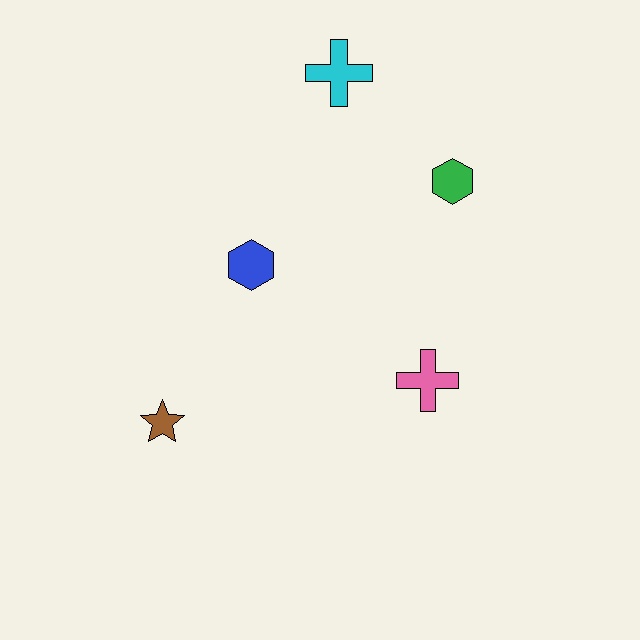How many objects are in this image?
There are 5 objects.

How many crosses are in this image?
There are 2 crosses.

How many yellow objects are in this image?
There are no yellow objects.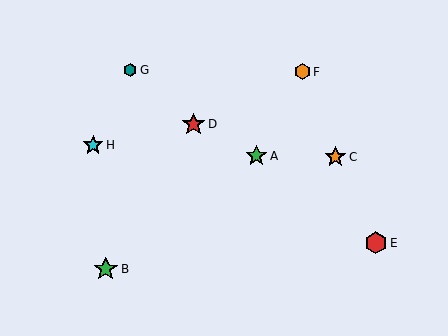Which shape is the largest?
The green star (labeled B) is the largest.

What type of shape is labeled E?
Shape E is a red hexagon.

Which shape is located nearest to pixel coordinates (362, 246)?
The red hexagon (labeled E) at (376, 243) is nearest to that location.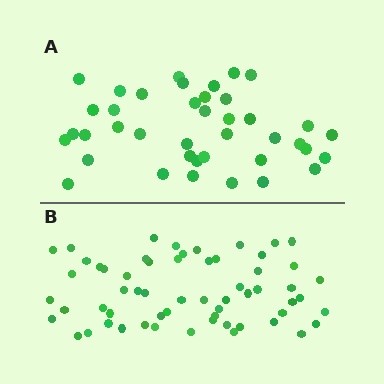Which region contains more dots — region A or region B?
Region B (the bottom region) has more dots.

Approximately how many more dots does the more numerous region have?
Region B has approximately 20 more dots than region A.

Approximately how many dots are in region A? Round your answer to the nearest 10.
About 40 dots.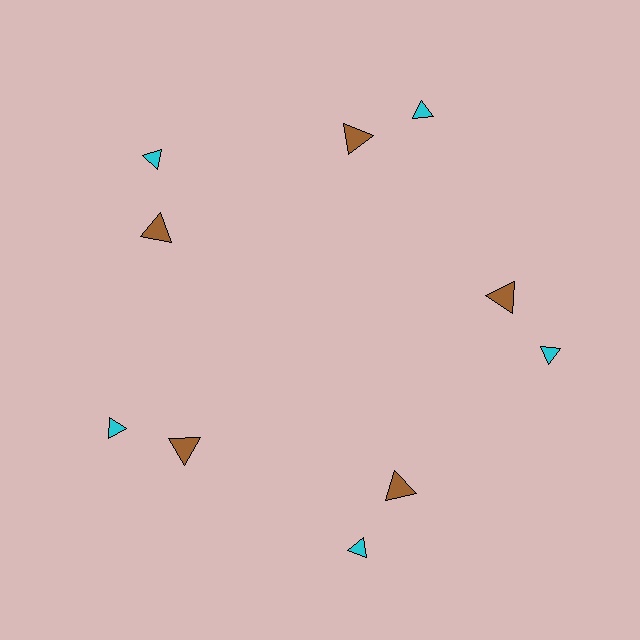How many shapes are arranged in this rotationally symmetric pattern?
There are 10 shapes, arranged in 5 groups of 2.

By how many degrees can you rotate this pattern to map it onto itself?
The pattern maps onto itself every 72 degrees of rotation.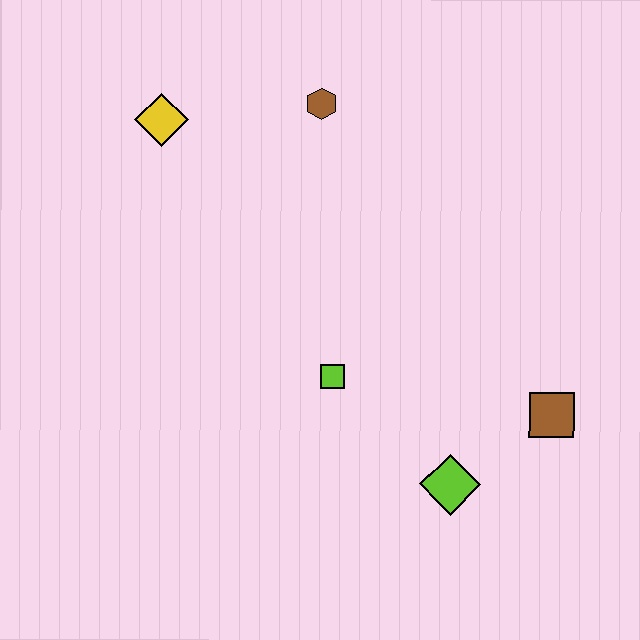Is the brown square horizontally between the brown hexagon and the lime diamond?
No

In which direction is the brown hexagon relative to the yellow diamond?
The brown hexagon is to the right of the yellow diamond.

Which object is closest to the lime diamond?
The brown square is closest to the lime diamond.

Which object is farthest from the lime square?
The yellow diamond is farthest from the lime square.